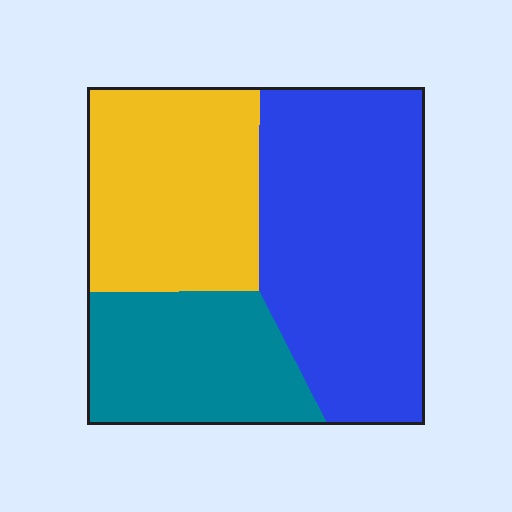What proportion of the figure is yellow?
Yellow takes up about one third (1/3) of the figure.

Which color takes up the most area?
Blue, at roughly 45%.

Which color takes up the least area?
Teal, at roughly 25%.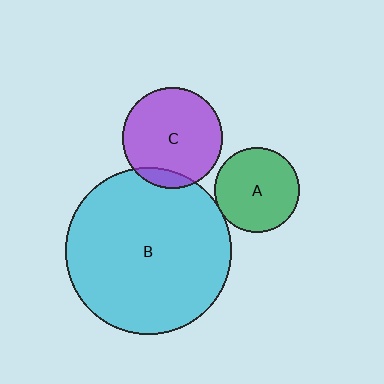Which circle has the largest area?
Circle B (cyan).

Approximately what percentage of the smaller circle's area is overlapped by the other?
Approximately 5%.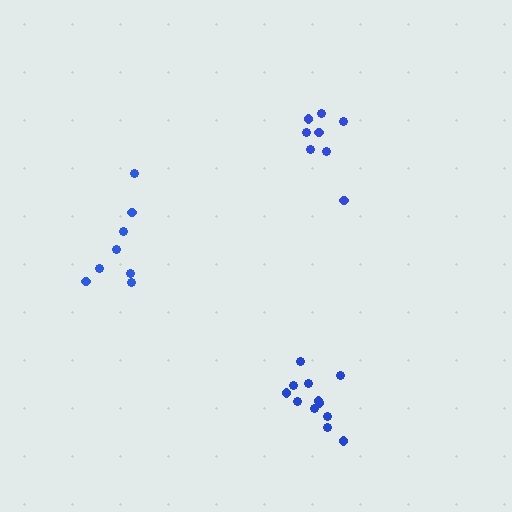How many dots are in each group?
Group 1: 12 dots, Group 2: 8 dots, Group 3: 8 dots (28 total).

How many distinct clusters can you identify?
There are 3 distinct clusters.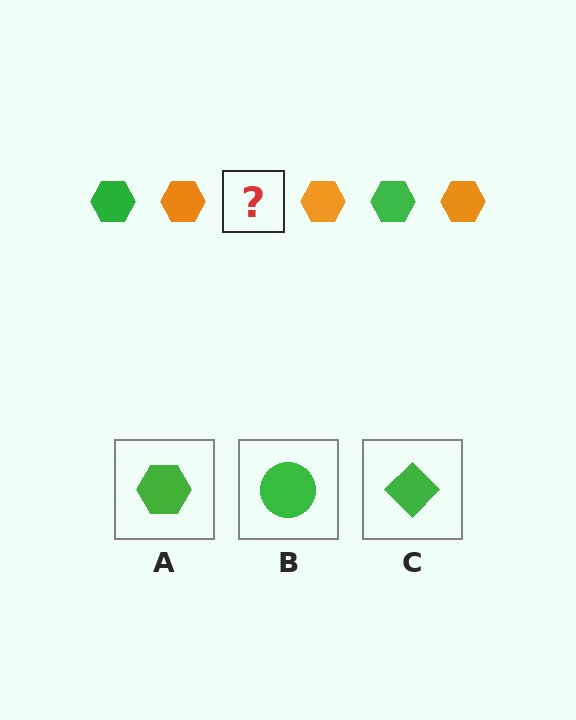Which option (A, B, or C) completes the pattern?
A.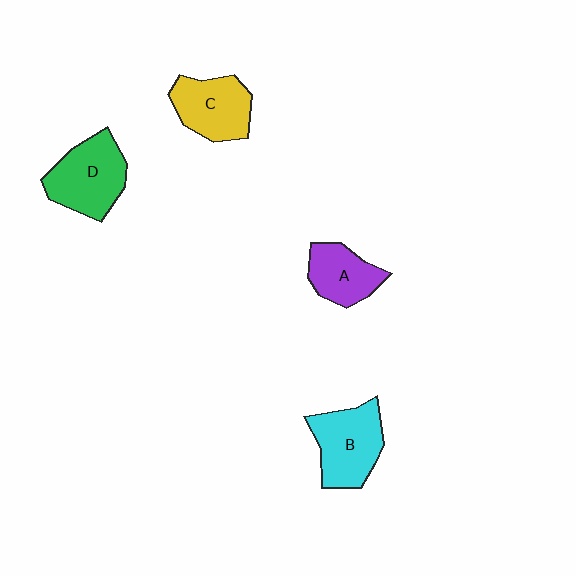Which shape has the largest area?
Shape D (green).